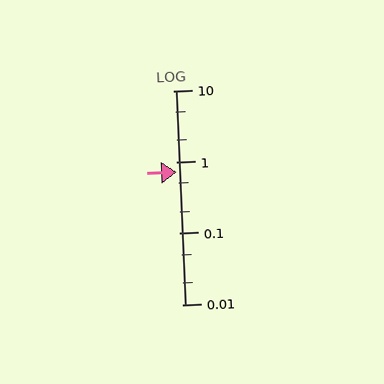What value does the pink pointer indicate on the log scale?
The pointer indicates approximately 0.73.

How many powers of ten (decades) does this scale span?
The scale spans 3 decades, from 0.01 to 10.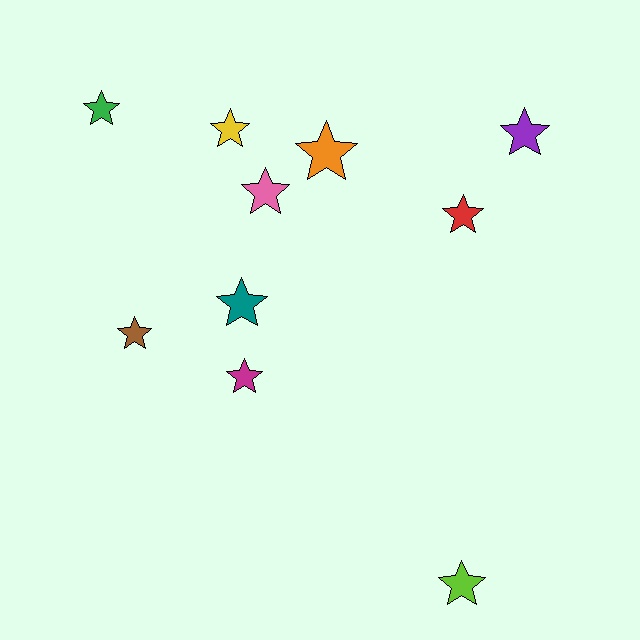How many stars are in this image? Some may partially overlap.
There are 10 stars.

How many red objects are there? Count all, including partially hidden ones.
There is 1 red object.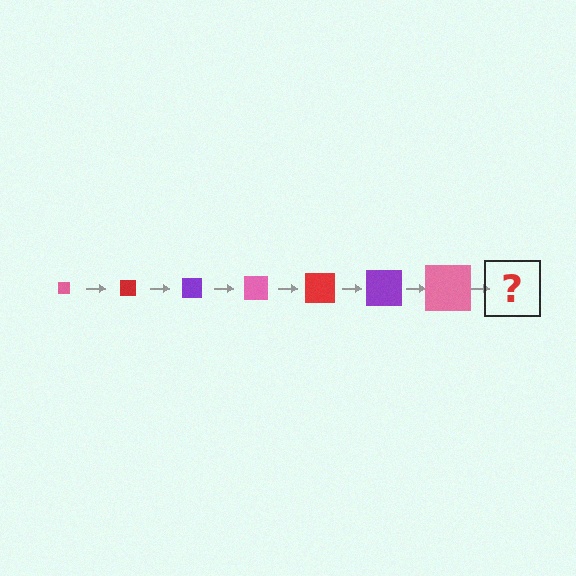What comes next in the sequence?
The next element should be a red square, larger than the previous one.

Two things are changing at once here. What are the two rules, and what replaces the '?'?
The two rules are that the square grows larger each step and the color cycles through pink, red, and purple. The '?' should be a red square, larger than the previous one.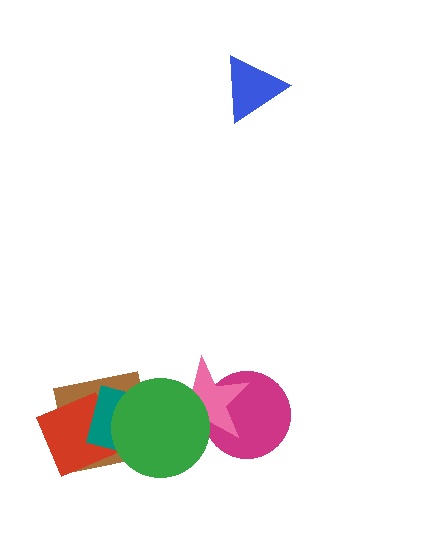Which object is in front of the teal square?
The green circle is in front of the teal square.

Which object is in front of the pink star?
The green circle is in front of the pink star.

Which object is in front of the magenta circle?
The pink star is in front of the magenta circle.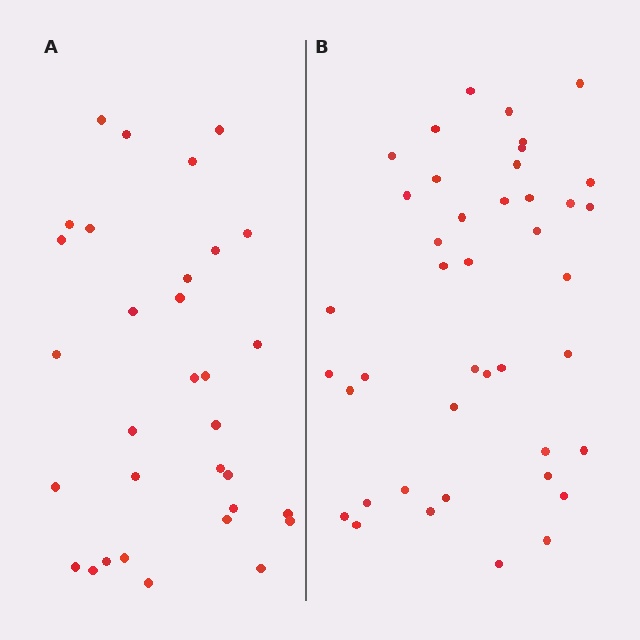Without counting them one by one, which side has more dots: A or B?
Region B (the right region) has more dots.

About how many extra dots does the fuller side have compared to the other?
Region B has roughly 10 or so more dots than region A.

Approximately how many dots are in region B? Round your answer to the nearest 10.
About 40 dots. (The exact count is 42, which rounds to 40.)